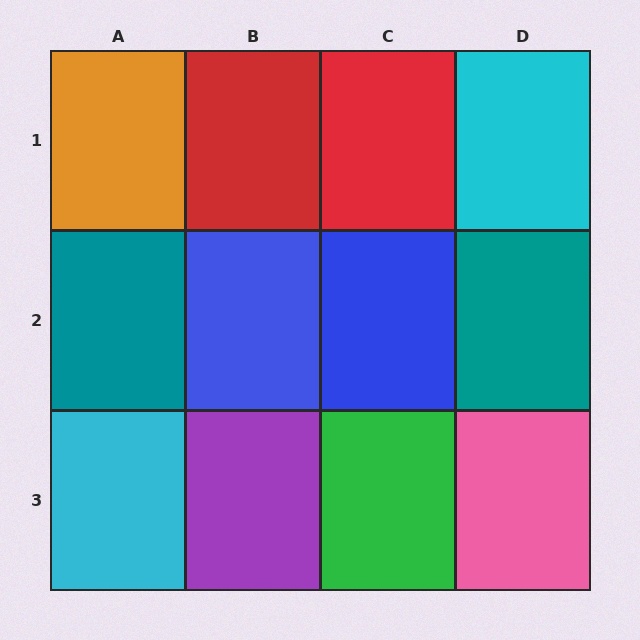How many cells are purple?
1 cell is purple.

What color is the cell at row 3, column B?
Purple.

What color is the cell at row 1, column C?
Red.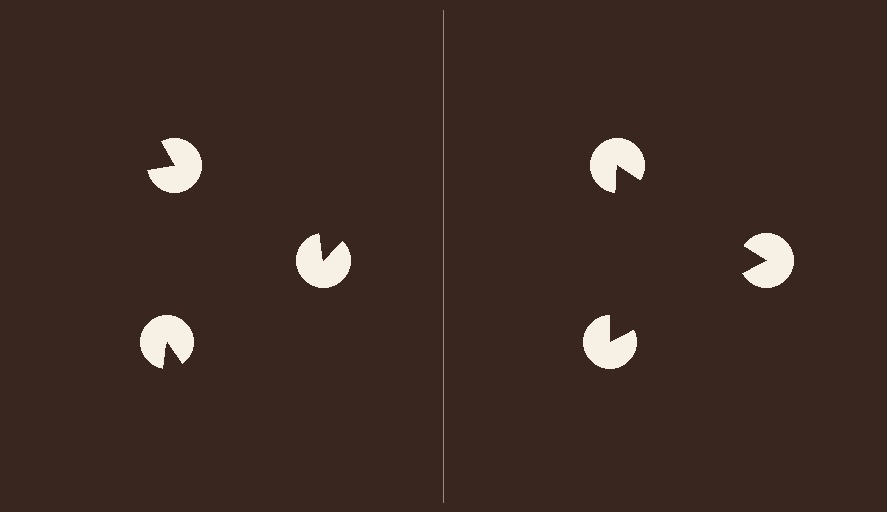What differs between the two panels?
The pac-man discs are positioned identically on both sides; only the wedge orientations differ. On the right they align to a triangle; on the left they are misaligned.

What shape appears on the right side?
An illusory triangle.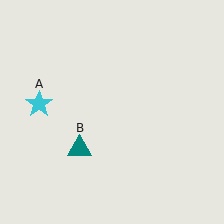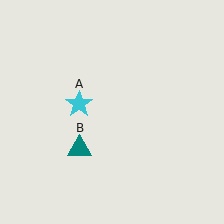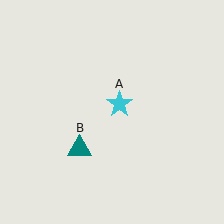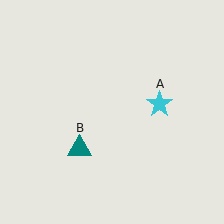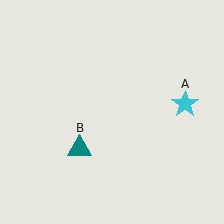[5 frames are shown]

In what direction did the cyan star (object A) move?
The cyan star (object A) moved right.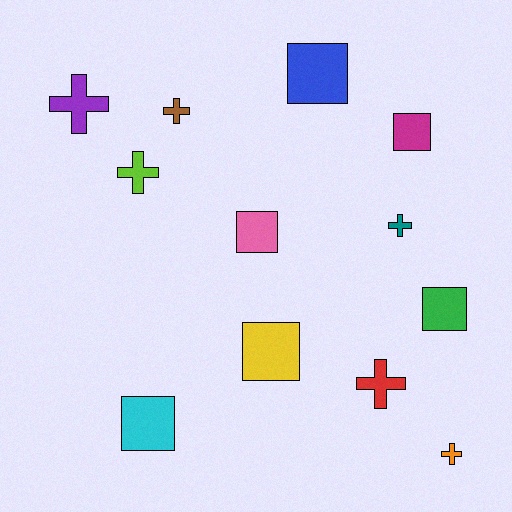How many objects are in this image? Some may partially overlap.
There are 12 objects.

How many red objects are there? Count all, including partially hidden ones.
There is 1 red object.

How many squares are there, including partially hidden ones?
There are 6 squares.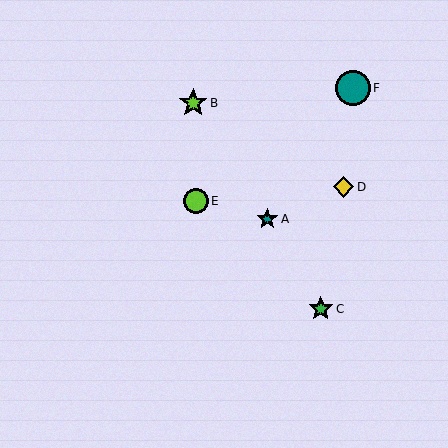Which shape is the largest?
The teal circle (labeled F) is the largest.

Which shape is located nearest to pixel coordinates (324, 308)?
The green star (labeled C) at (321, 309) is nearest to that location.